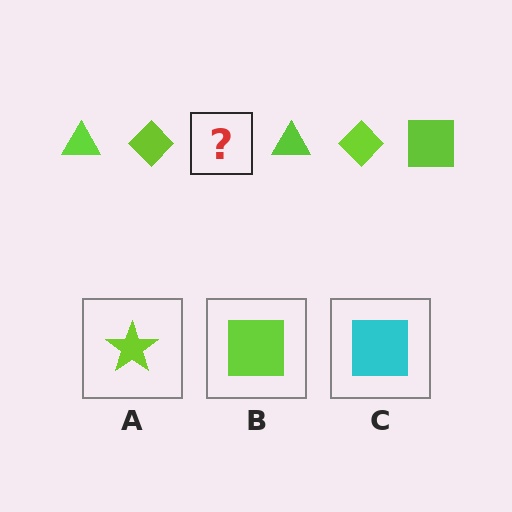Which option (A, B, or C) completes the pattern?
B.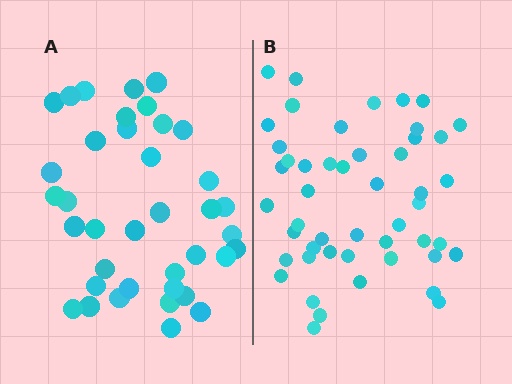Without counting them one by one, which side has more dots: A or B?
Region B (the right region) has more dots.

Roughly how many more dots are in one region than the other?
Region B has roughly 12 or so more dots than region A.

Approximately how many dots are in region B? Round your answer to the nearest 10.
About 50 dots. (The exact count is 49, which rounds to 50.)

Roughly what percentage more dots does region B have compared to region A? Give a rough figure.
About 30% more.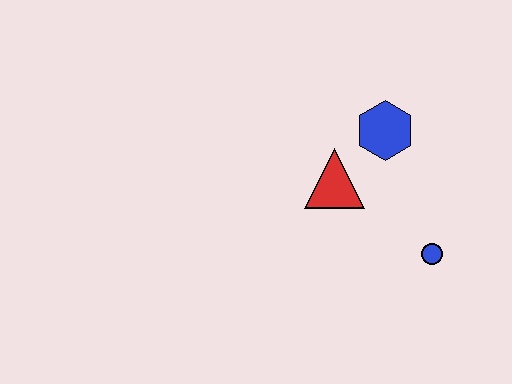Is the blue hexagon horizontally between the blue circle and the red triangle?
Yes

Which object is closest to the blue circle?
The red triangle is closest to the blue circle.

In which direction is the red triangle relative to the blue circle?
The red triangle is to the left of the blue circle.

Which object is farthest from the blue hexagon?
The blue circle is farthest from the blue hexagon.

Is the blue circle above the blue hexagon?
No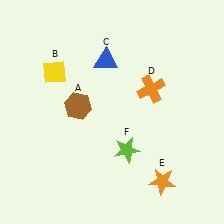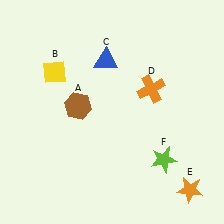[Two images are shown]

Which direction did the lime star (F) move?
The lime star (F) moved right.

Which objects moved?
The objects that moved are: the orange star (E), the lime star (F).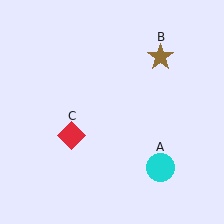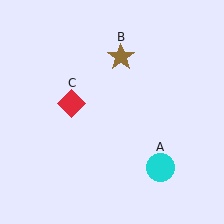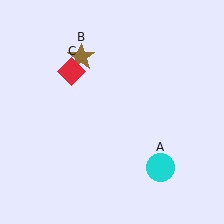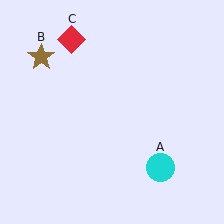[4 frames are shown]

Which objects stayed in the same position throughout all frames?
Cyan circle (object A) remained stationary.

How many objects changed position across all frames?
2 objects changed position: brown star (object B), red diamond (object C).